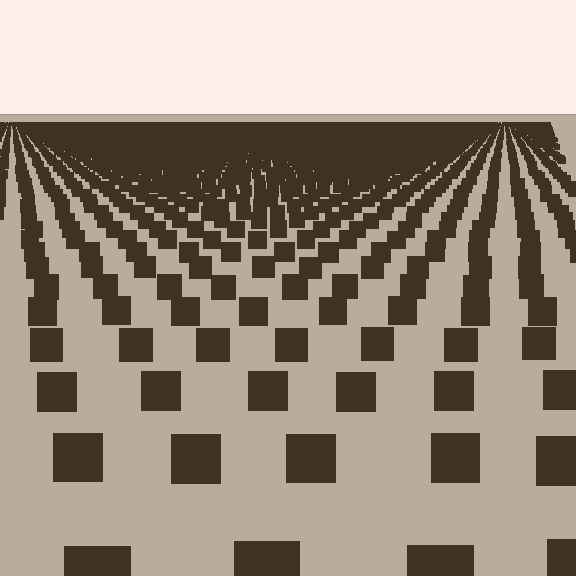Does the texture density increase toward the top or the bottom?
Density increases toward the top.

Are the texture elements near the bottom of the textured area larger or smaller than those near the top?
Larger. Near the bottom, elements are closer to the viewer and appear at a bigger on-screen size.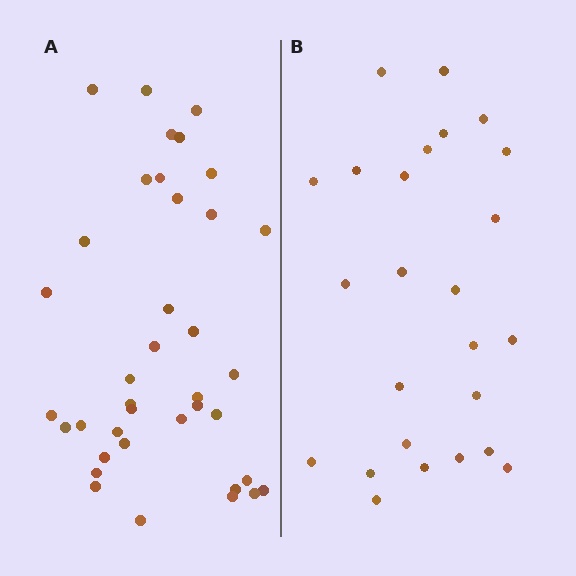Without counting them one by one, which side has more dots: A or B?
Region A (the left region) has more dots.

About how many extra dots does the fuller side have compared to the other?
Region A has approximately 15 more dots than region B.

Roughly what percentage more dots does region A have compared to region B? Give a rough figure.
About 50% more.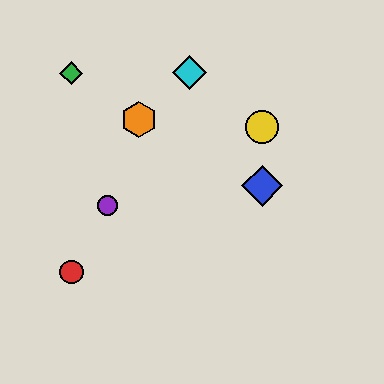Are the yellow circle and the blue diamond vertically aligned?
Yes, both are at x≈262.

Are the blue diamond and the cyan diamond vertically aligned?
No, the blue diamond is at x≈262 and the cyan diamond is at x≈189.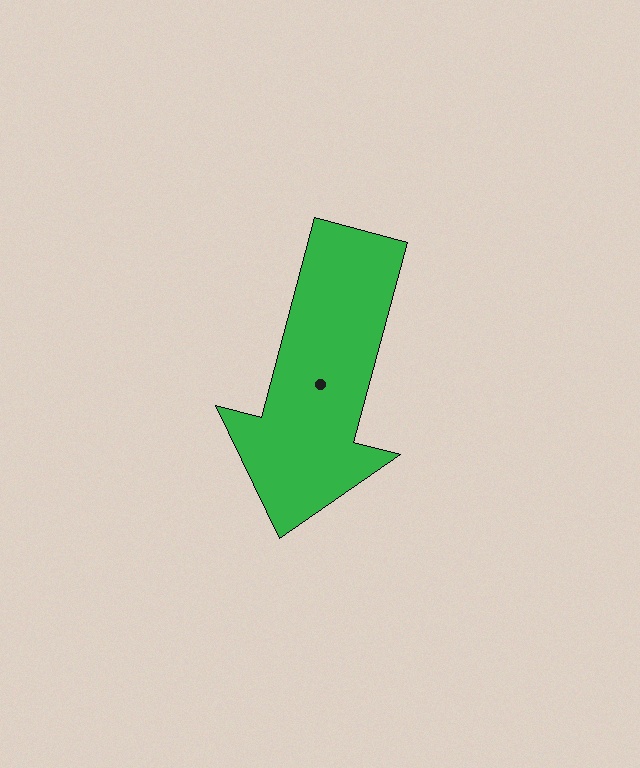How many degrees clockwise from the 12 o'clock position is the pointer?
Approximately 195 degrees.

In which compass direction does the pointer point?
South.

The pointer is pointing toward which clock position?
Roughly 6 o'clock.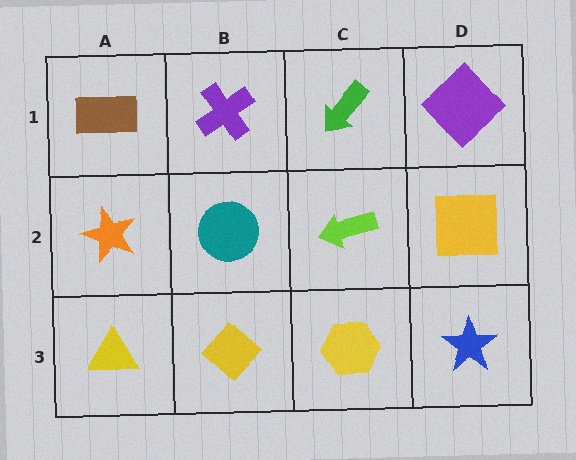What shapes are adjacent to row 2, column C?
A green arrow (row 1, column C), a yellow hexagon (row 3, column C), a teal circle (row 2, column B), a yellow square (row 2, column D).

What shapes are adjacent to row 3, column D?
A yellow square (row 2, column D), a yellow hexagon (row 3, column C).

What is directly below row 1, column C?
A lime arrow.